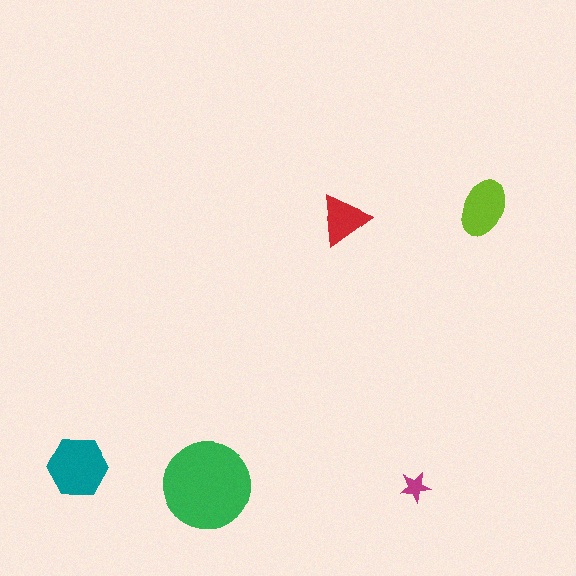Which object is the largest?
The green circle.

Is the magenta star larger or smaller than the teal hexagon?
Smaller.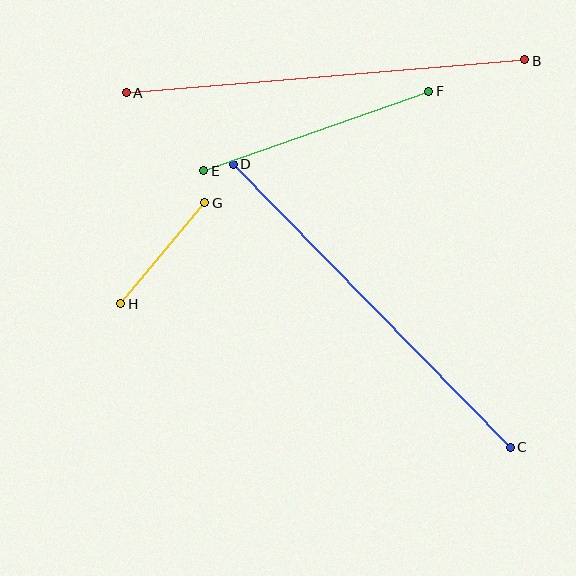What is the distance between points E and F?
The distance is approximately 239 pixels.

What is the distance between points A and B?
The distance is approximately 400 pixels.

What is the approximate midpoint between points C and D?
The midpoint is at approximately (372, 306) pixels.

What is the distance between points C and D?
The distance is approximately 396 pixels.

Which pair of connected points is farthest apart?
Points A and B are farthest apart.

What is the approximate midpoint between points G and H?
The midpoint is at approximately (163, 253) pixels.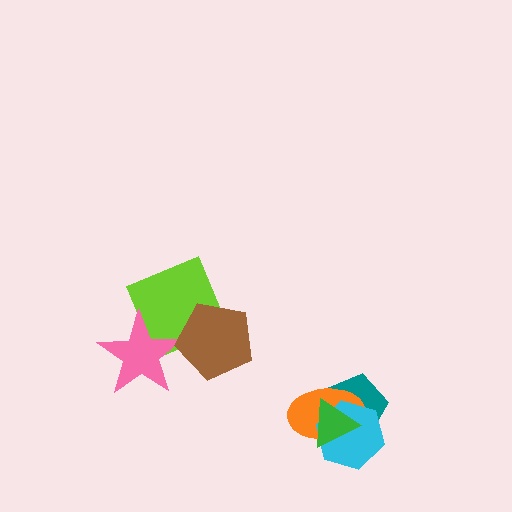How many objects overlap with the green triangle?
3 objects overlap with the green triangle.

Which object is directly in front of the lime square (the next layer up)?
The pink star is directly in front of the lime square.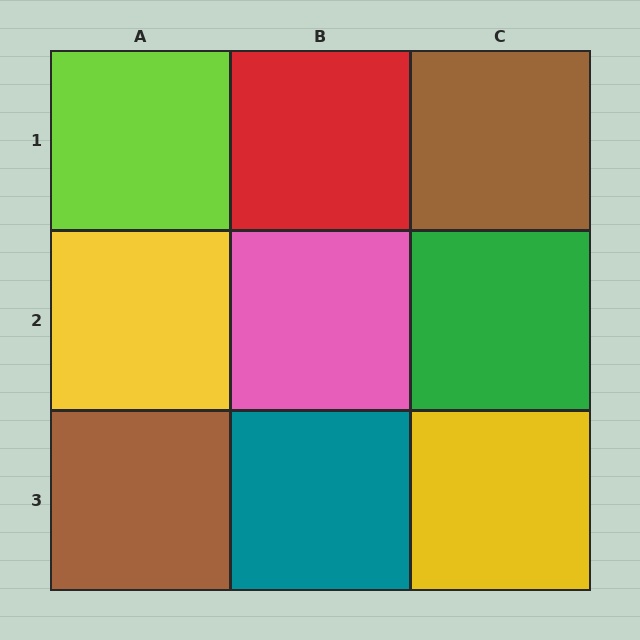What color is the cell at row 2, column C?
Green.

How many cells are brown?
2 cells are brown.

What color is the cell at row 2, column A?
Yellow.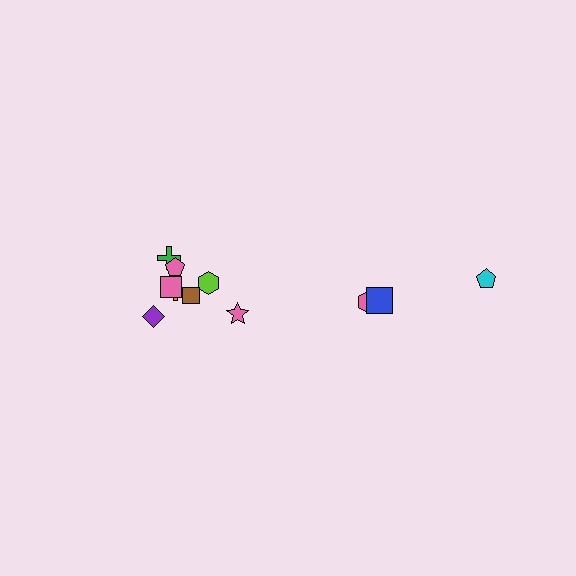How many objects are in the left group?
There are 8 objects.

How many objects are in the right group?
There are 3 objects.